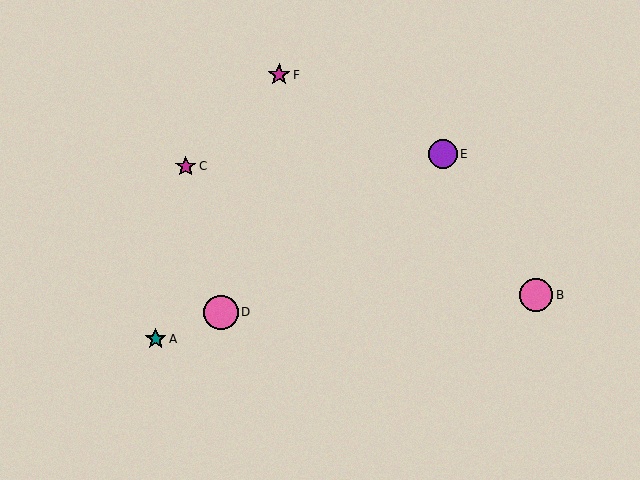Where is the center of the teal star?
The center of the teal star is at (156, 339).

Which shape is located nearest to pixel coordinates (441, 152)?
The purple circle (labeled E) at (443, 154) is nearest to that location.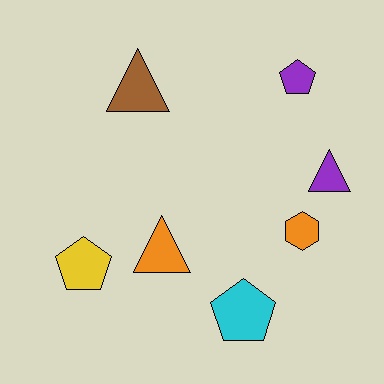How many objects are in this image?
There are 7 objects.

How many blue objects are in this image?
There are no blue objects.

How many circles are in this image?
There are no circles.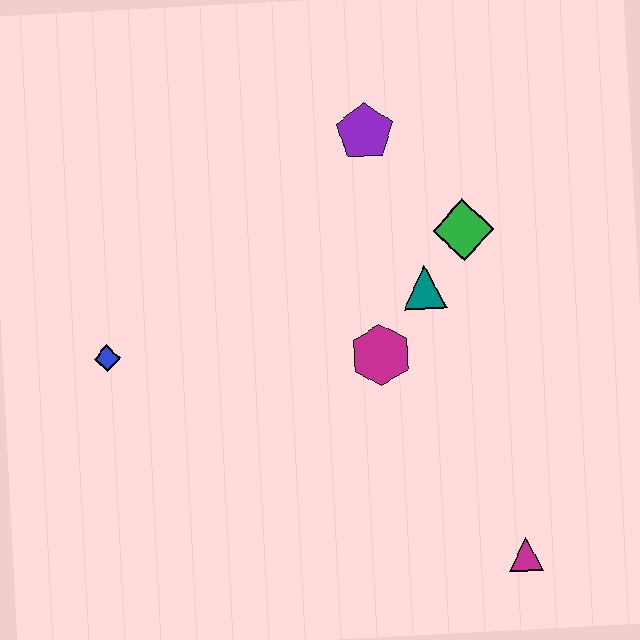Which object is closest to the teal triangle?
The green diamond is closest to the teal triangle.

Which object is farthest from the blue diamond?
The magenta triangle is farthest from the blue diamond.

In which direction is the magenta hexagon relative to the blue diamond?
The magenta hexagon is to the right of the blue diamond.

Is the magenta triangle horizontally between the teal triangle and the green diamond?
No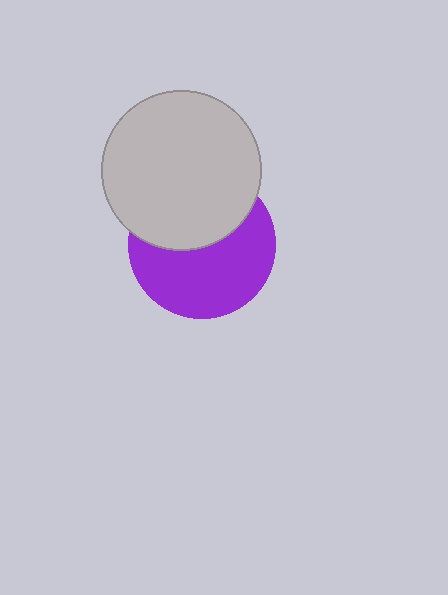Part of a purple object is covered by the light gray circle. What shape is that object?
It is a circle.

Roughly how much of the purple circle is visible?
About half of it is visible (roughly 57%).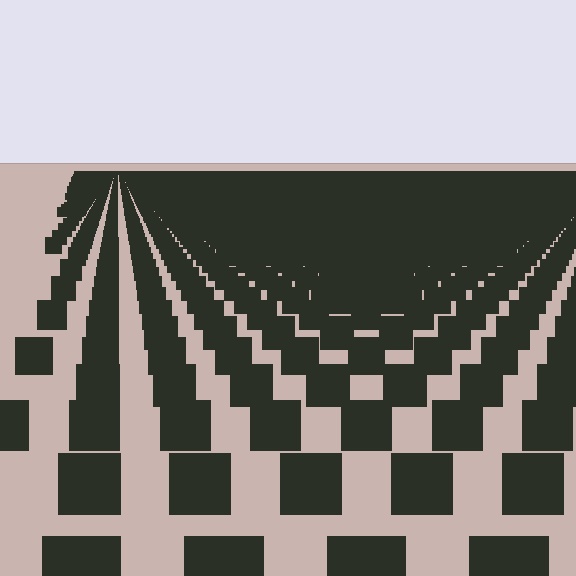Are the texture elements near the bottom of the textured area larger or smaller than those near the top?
Larger. Near the bottom, elements are closer to the viewer and appear at a bigger on-screen size.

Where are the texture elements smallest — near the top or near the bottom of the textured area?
Near the top.